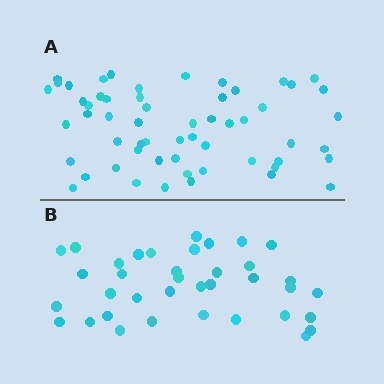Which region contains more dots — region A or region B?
Region A (the top region) has more dots.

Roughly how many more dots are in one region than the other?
Region A has approximately 20 more dots than region B.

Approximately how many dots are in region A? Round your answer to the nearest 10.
About 60 dots. (The exact count is 57, which rounds to 60.)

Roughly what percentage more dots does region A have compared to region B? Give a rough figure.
About 55% more.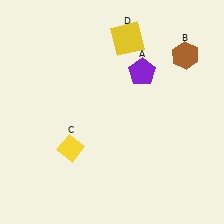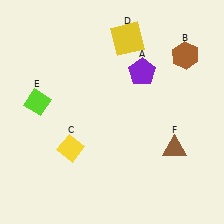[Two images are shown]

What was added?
A lime diamond (E), a brown triangle (F) were added in Image 2.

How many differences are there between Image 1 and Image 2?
There are 2 differences between the two images.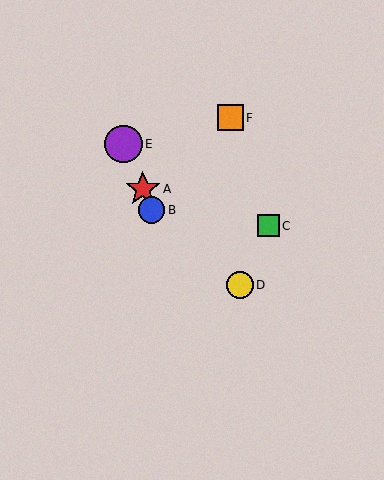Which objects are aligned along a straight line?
Objects A, B, E are aligned along a straight line.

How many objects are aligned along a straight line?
3 objects (A, B, E) are aligned along a straight line.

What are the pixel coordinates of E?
Object E is at (124, 144).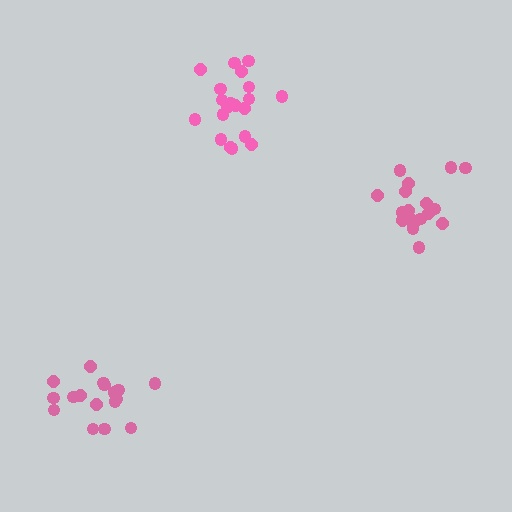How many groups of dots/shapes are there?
There are 3 groups.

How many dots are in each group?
Group 1: 18 dots, Group 2: 17 dots, Group 3: 20 dots (55 total).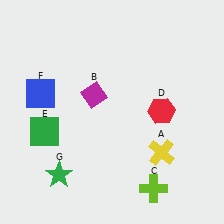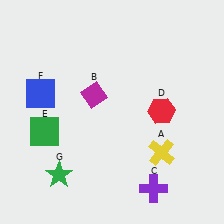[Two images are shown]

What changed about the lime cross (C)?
In Image 1, C is lime. In Image 2, it changed to purple.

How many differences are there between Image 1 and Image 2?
There is 1 difference between the two images.